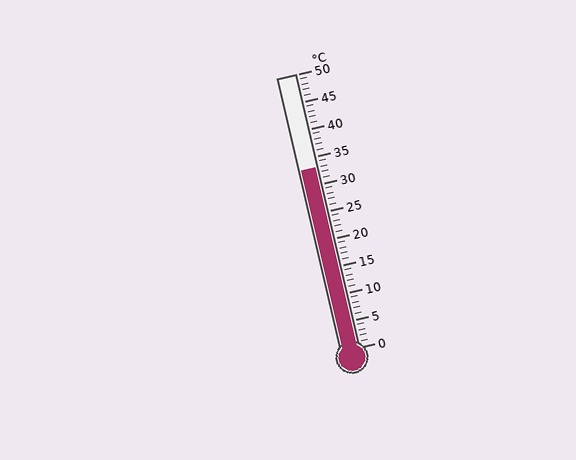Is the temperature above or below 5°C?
The temperature is above 5°C.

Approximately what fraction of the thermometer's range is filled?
The thermometer is filled to approximately 65% of its range.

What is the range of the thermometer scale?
The thermometer scale ranges from 0°C to 50°C.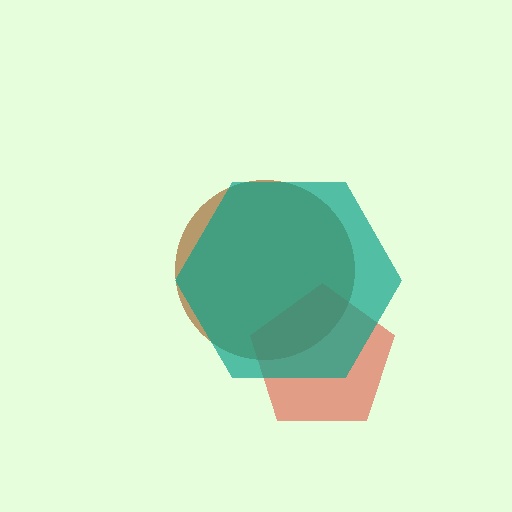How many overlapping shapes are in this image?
There are 3 overlapping shapes in the image.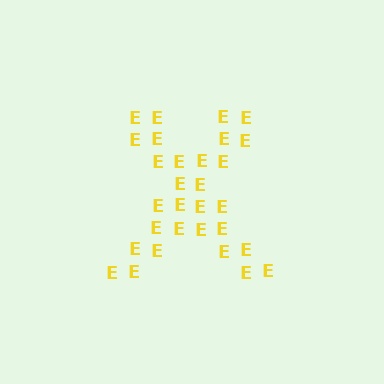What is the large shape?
The large shape is the letter X.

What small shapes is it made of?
It is made of small letter E's.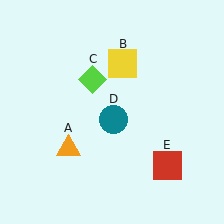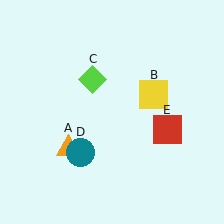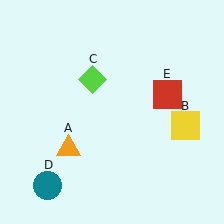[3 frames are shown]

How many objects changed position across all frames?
3 objects changed position: yellow square (object B), teal circle (object D), red square (object E).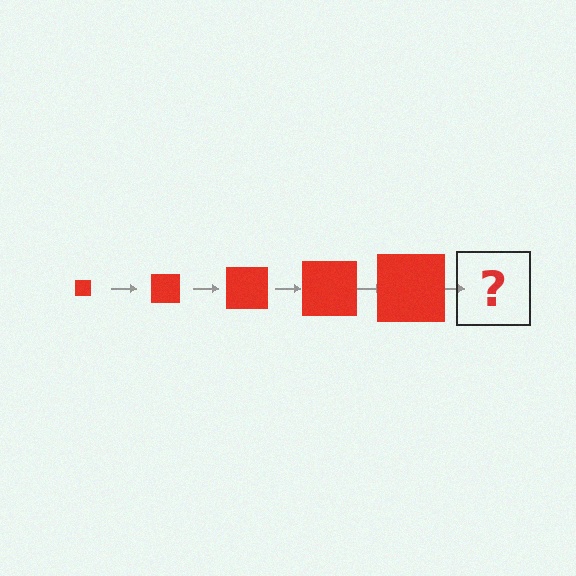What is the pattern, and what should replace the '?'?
The pattern is that the square gets progressively larger each step. The '?' should be a red square, larger than the previous one.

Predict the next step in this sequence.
The next step is a red square, larger than the previous one.